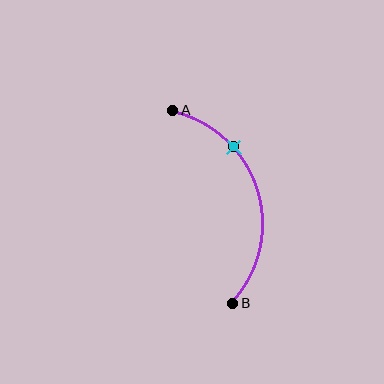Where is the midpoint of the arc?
The arc midpoint is the point on the curve farthest from the straight line joining A and B. It sits to the right of that line.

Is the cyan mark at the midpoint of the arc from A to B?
No. The cyan mark lies on the arc but is closer to endpoint A. The arc midpoint would be at the point on the curve equidistant along the arc from both A and B.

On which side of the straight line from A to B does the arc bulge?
The arc bulges to the right of the straight line connecting A and B.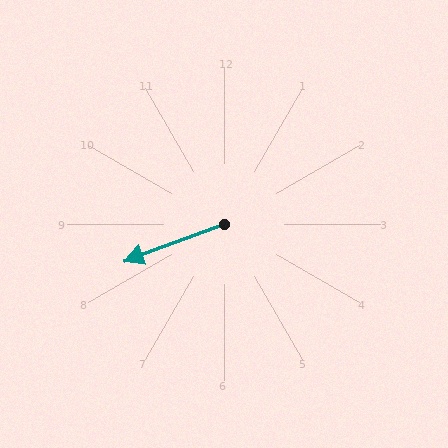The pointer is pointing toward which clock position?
Roughly 8 o'clock.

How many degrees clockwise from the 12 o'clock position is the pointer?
Approximately 250 degrees.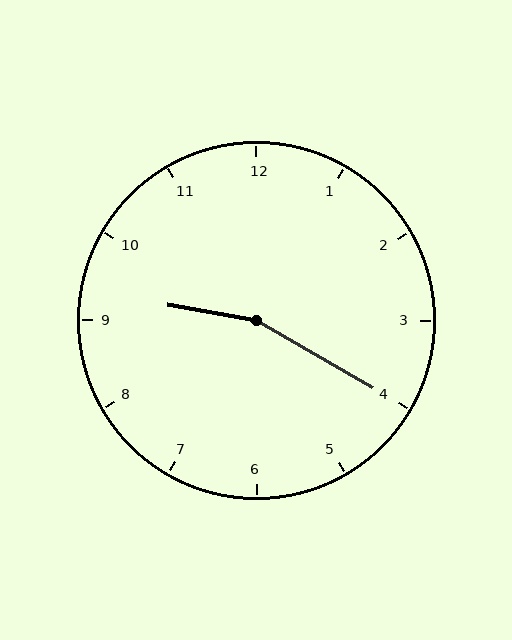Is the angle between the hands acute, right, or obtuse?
It is obtuse.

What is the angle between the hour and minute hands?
Approximately 160 degrees.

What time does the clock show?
9:20.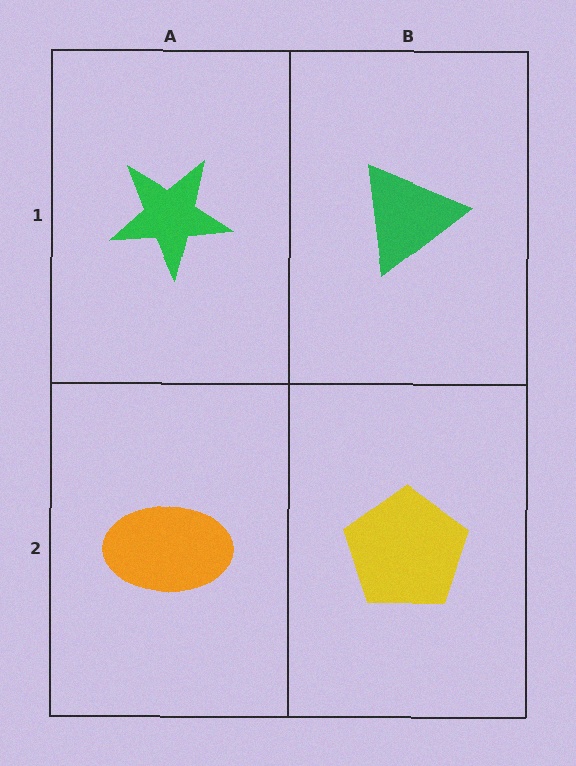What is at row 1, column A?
A green star.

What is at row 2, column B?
A yellow pentagon.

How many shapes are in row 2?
2 shapes.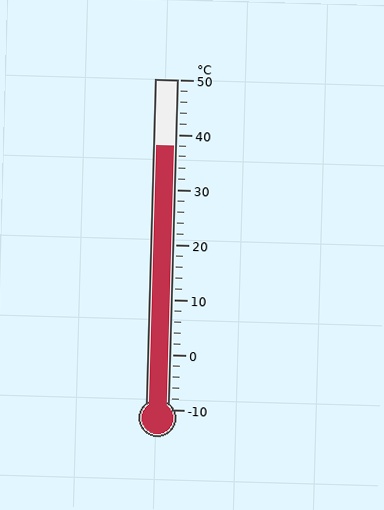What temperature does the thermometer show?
The thermometer shows approximately 38°C.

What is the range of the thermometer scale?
The thermometer scale ranges from -10°C to 50°C.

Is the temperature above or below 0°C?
The temperature is above 0°C.